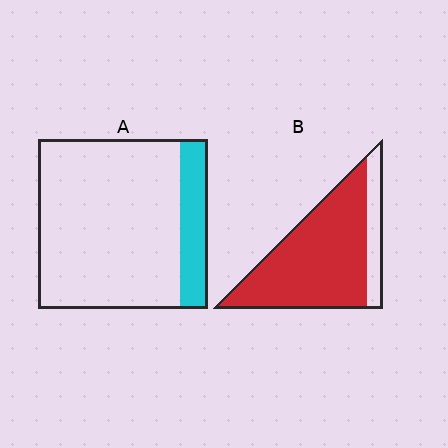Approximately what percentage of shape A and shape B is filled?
A is approximately 15% and B is approximately 80%.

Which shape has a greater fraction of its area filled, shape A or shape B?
Shape B.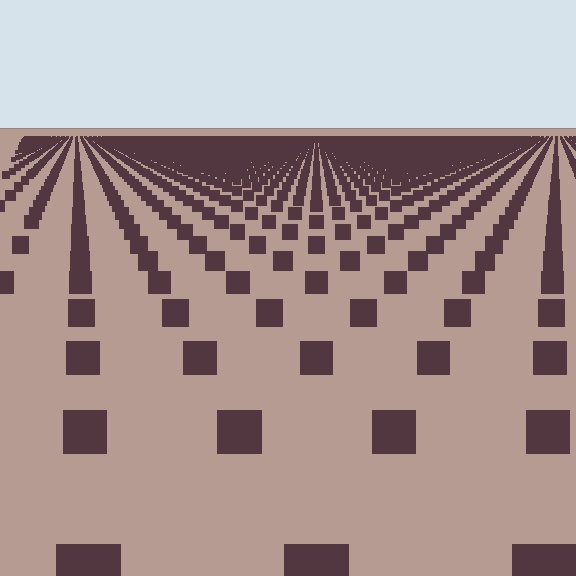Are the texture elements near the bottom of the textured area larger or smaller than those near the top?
Larger. Near the bottom, elements are closer to the viewer and appear at a bigger on-screen size.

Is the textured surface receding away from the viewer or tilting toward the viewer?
The surface is receding away from the viewer. Texture elements get smaller and denser toward the top.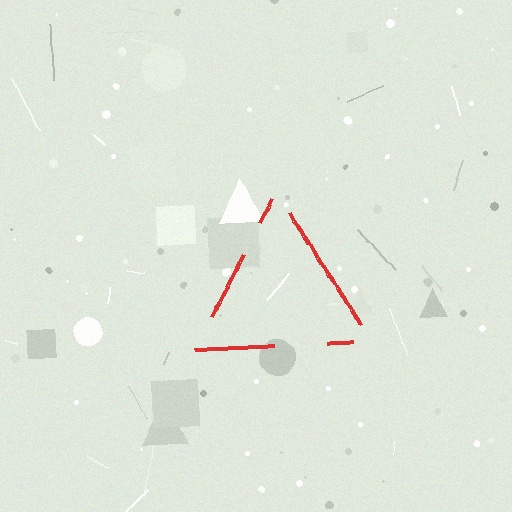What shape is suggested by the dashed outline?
The dashed outline suggests a triangle.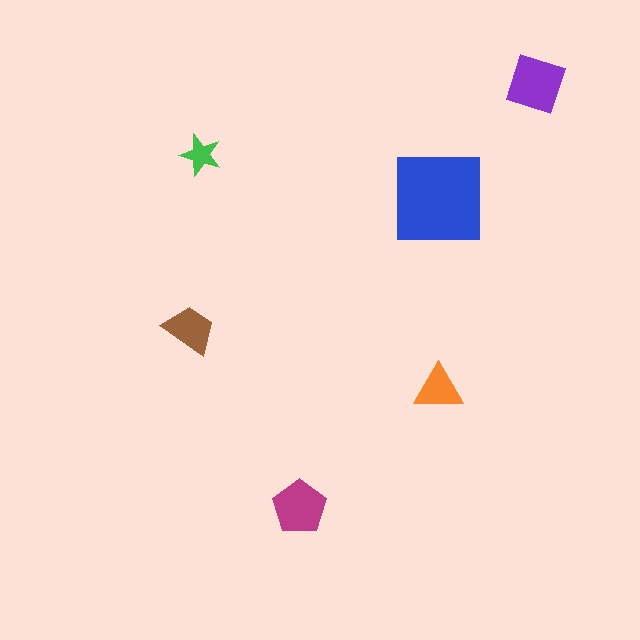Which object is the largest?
The blue square.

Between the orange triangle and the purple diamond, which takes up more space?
The purple diamond.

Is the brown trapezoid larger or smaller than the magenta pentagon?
Smaller.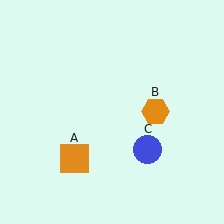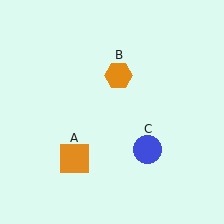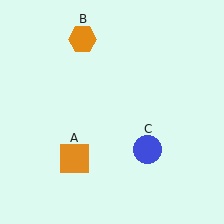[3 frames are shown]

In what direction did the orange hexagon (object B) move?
The orange hexagon (object B) moved up and to the left.